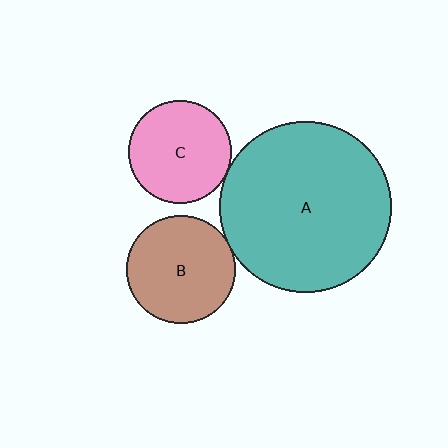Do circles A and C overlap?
Yes.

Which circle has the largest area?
Circle A (teal).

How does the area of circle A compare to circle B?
Approximately 2.5 times.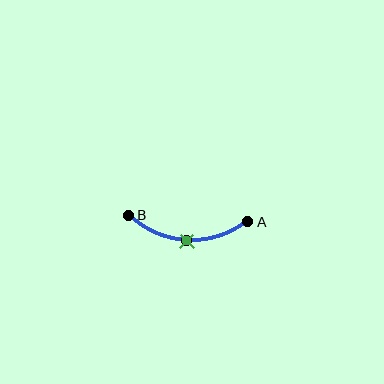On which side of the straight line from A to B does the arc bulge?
The arc bulges below the straight line connecting A and B.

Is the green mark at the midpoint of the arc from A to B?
Yes. The green mark lies on the arc at equal arc-length from both A and B — it is the arc midpoint.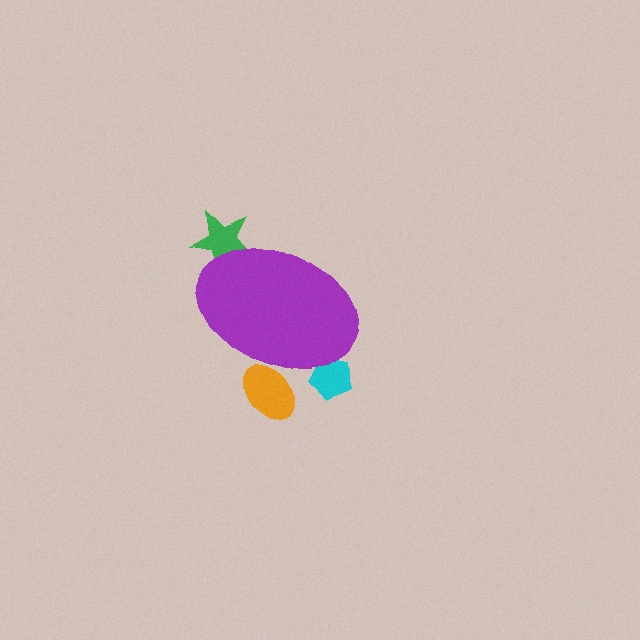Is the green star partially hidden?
Yes, the green star is partially hidden behind the purple ellipse.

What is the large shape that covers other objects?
A purple ellipse.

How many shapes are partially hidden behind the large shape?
3 shapes are partially hidden.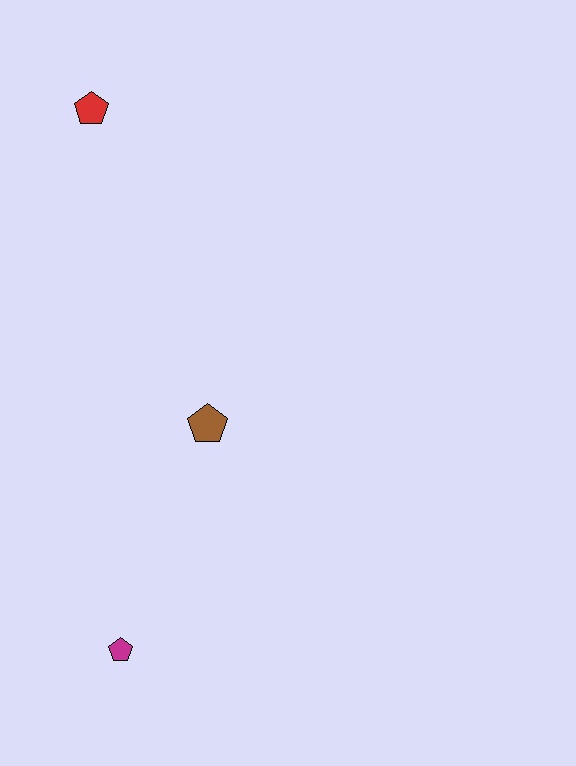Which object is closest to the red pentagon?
The brown pentagon is closest to the red pentagon.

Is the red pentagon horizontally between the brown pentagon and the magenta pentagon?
No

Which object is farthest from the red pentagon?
The magenta pentagon is farthest from the red pentagon.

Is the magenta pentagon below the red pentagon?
Yes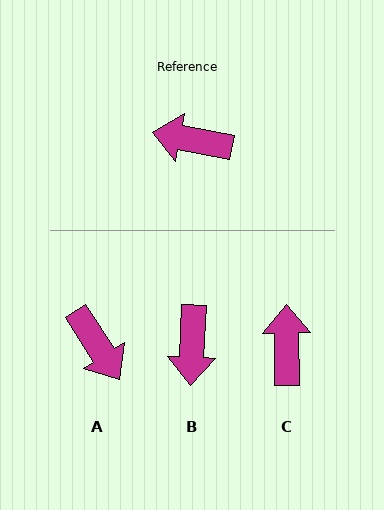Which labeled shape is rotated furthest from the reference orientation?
A, about 133 degrees away.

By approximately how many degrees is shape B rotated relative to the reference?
Approximately 98 degrees counter-clockwise.